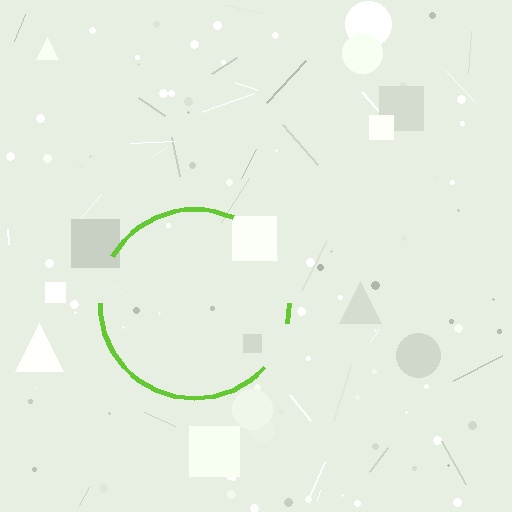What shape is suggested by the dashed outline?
The dashed outline suggests a circle.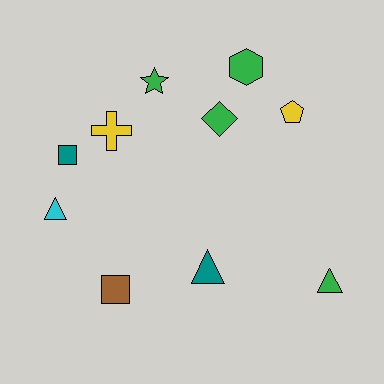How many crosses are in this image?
There is 1 cross.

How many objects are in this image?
There are 10 objects.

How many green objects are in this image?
There are 4 green objects.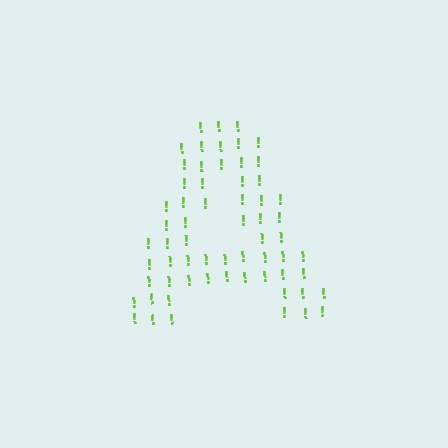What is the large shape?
The large shape is the letter A.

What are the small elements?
The small elements are exclamation marks.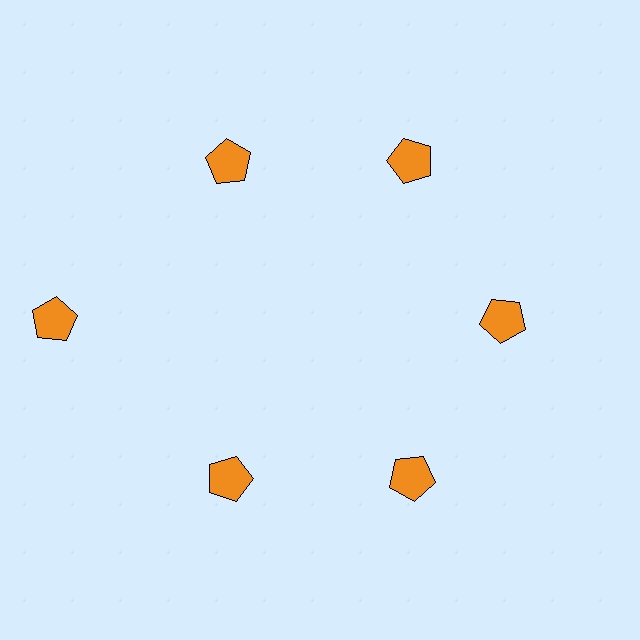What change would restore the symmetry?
The symmetry would be restored by moving it inward, back onto the ring so that all 6 pentagons sit at equal angles and equal distance from the center.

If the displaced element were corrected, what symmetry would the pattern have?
It would have 6-fold rotational symmetry — the pattern would map onto itself every 60 degrees.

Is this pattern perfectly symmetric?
No. The 6 orange pentagons are arranged in a ring, but one element near the 9 o'clock position is pushed outward from the center, breaking the 6-fold rotational symmetry.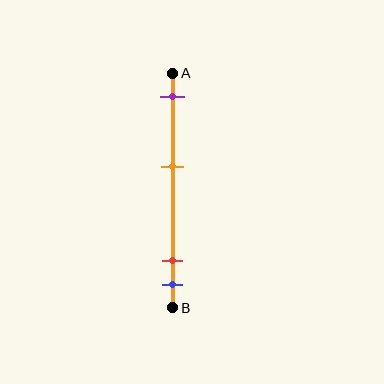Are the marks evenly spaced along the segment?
No, the marks are not evenly spaced.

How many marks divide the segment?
There are 4 marks dividing the segment.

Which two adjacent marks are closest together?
The red and blue marks are the closest adjacent pair.